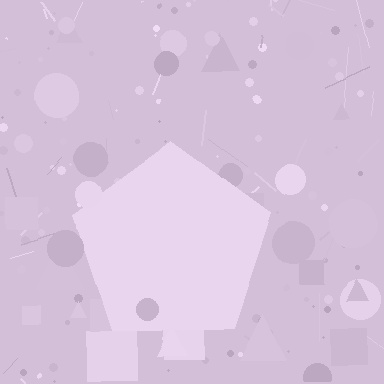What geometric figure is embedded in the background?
A pentagon is embedded in the background.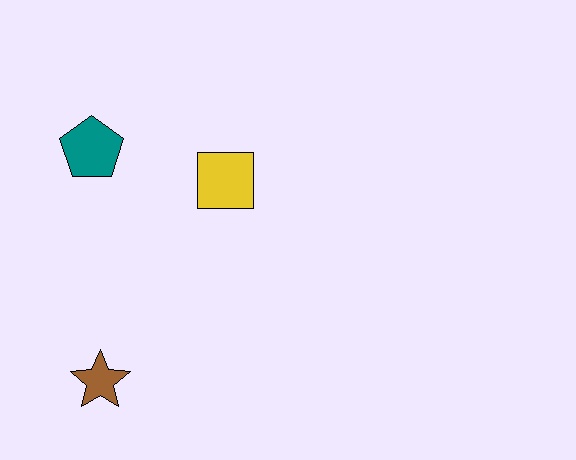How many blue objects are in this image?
There are no blue objects.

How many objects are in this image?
There are 3 objects.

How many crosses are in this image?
There are no crosses.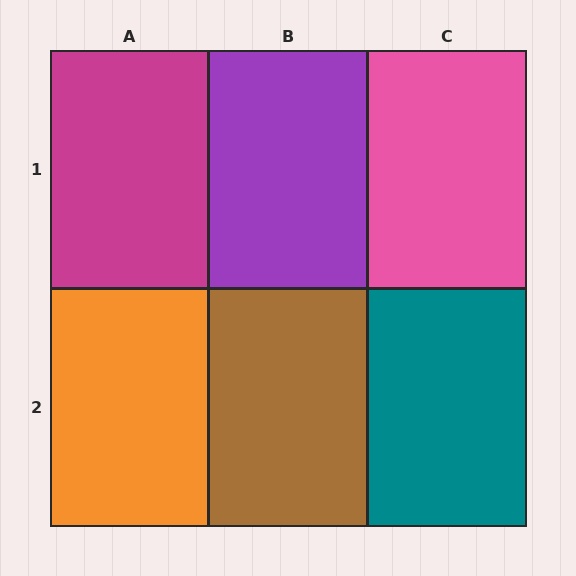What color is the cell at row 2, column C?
Teal.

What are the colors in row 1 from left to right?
Magenta, purple, pink.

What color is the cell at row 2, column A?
Orange.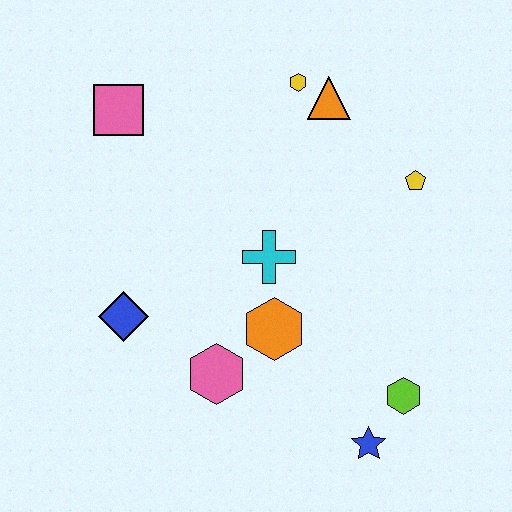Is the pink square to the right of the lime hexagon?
No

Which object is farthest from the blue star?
The pink square is farthest from the blue star.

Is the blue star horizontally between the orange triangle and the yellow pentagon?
Yes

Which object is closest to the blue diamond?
The pink hexagon is closest to the blue diamond.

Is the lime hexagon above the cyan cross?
No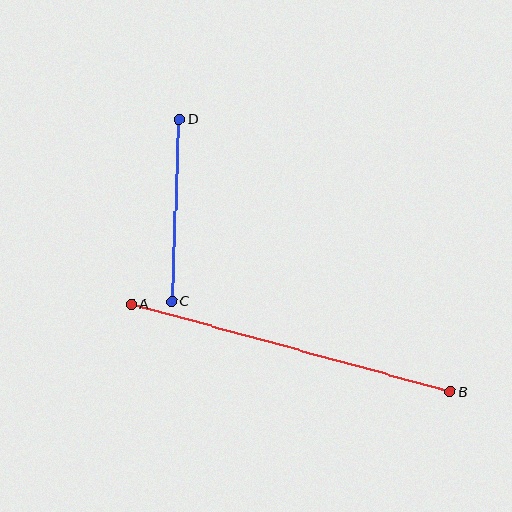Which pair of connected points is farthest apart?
Points A and B are farthest apart.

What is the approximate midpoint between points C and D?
The midpoint is at approximately (175, 210) pixels.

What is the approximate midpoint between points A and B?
The midpoint is at approximately (291, 348) pixels.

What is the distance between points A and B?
The distance is approximately 330 pixels.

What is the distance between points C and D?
The distance is approximately 182 pixels.